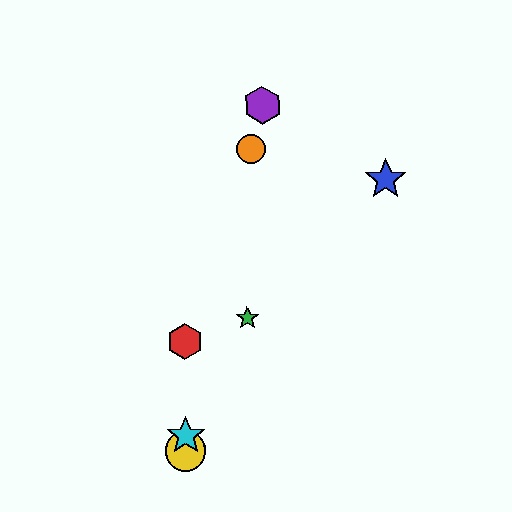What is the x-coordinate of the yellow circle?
The yellow circle is at x≈186.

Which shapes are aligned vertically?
The red hexagon, the yellow circle, the cyan star are aligned vertically.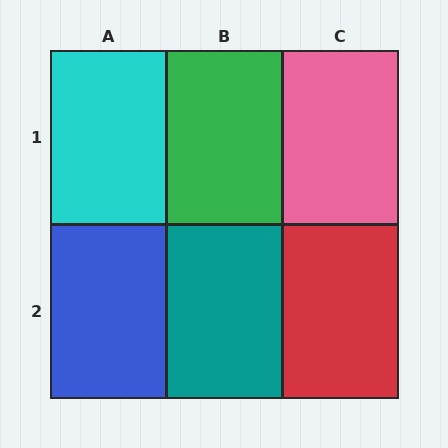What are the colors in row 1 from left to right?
Cyan, green, pink.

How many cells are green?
1 cell is green.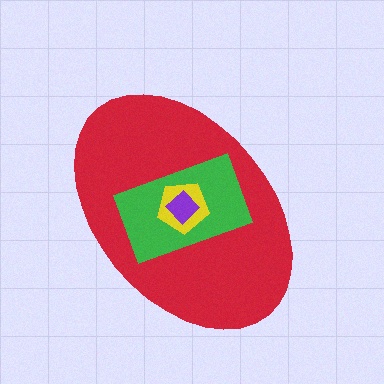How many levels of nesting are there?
4.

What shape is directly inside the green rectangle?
The yellow pentagon.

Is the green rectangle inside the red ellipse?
Yes.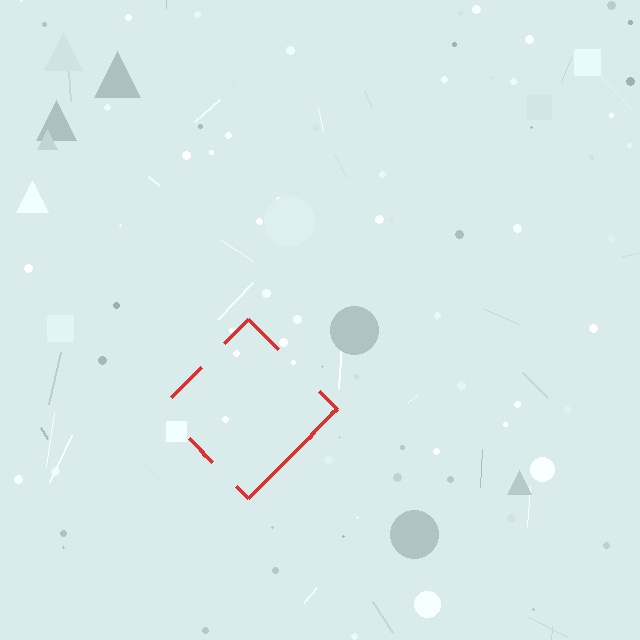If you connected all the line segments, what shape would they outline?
They would outline a diamond.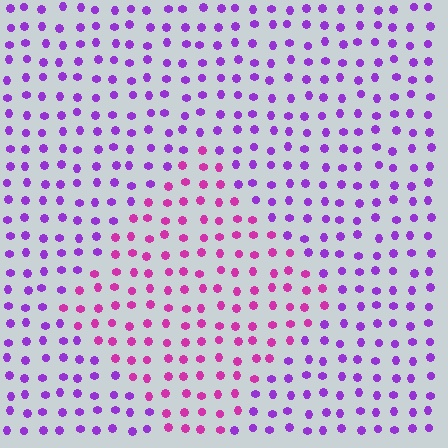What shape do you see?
I see a diamond.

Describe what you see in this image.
The image is filled with small purple elements in a uniform arrangement. A diamond-shaped region is visible where the elements are tinted to a slightly different hue, forming a subtle color boundary.